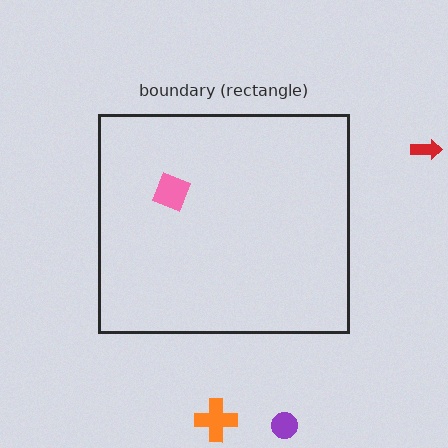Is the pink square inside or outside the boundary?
Inside.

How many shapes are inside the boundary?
1 inside, 3 outside.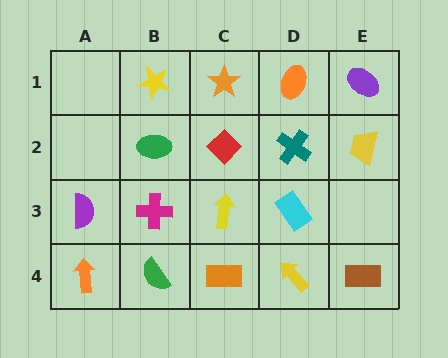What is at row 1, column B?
A yellow star.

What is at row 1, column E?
A purple ellipse.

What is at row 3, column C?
A yellow arrow.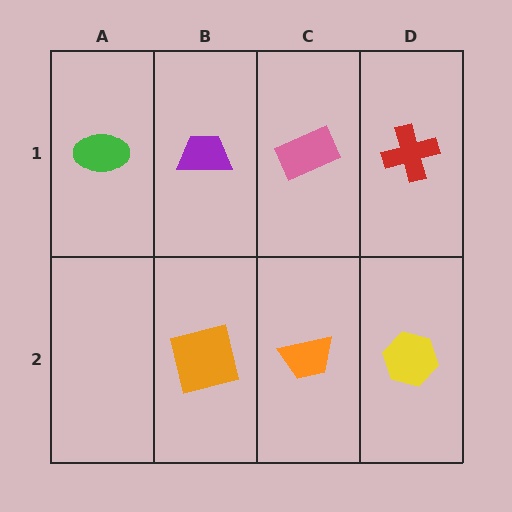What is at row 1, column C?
A pink rectangle.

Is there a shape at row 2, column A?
No, that cell is empty.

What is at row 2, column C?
An orange trapezoid.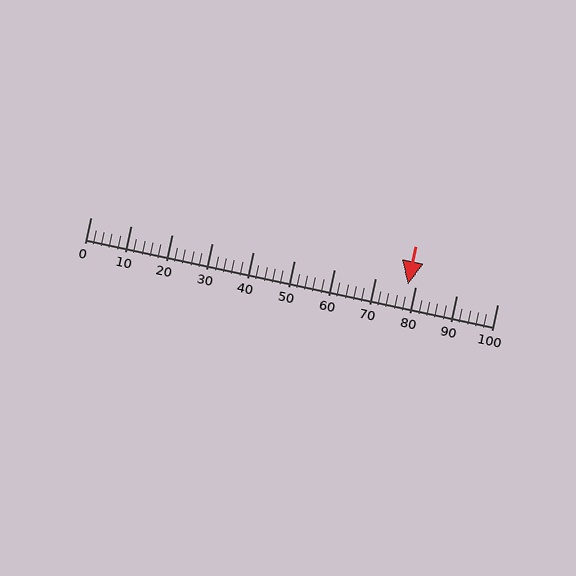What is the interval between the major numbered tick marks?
The major tick marks are spaced 10 units apart.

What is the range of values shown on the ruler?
The ruler shows values from 0 to 100.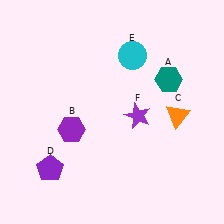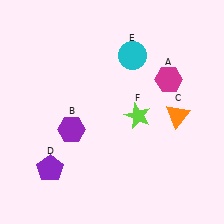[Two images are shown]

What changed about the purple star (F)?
In Image 1, F is purple. In Image 2, it changed to lime.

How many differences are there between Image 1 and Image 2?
There are 2 differences between the two images.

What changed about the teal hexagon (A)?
In Image 1, A is teal. In Image 2, it changed to magenta.